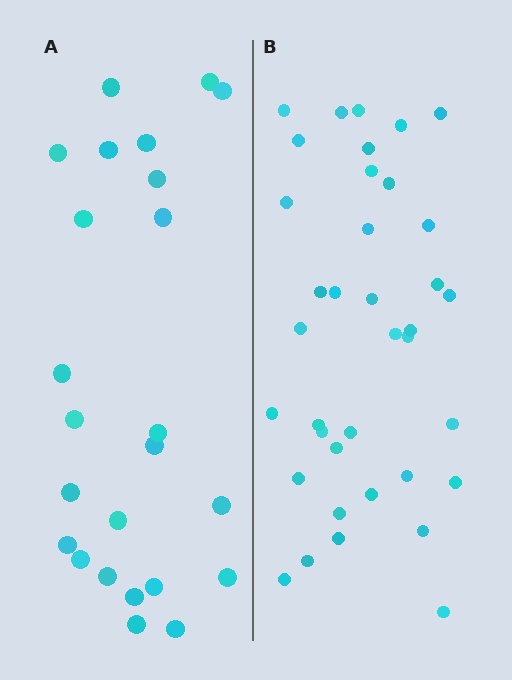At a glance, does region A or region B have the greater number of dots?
Region B (the right region) has more dots.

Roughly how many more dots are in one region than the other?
Region B has approximately 15 more dots than region A.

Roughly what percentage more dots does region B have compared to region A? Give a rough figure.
About 55% more.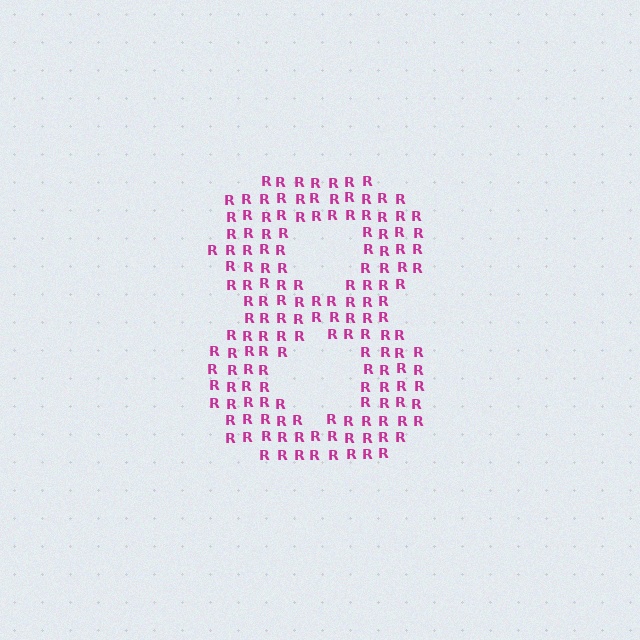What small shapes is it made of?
It is made of small letter R's.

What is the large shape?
The large shape is the digit 8.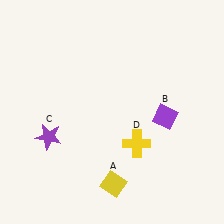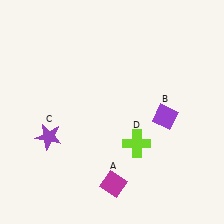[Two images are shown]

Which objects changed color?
A changed from yellow to magenta. D changed from yellow to lime.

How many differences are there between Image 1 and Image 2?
There are 2 differences between the two images.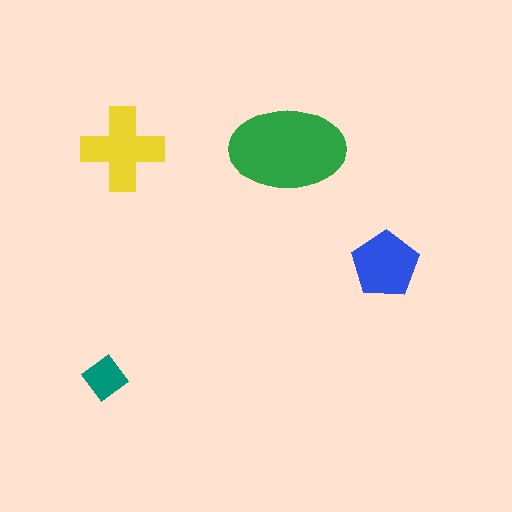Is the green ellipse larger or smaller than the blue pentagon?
Larger.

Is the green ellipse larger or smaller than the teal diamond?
Larger.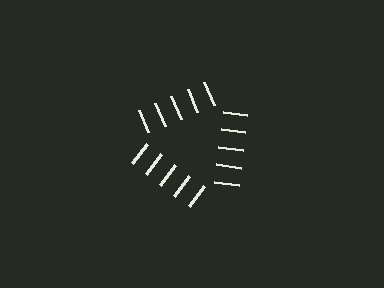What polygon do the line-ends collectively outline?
An illusory triangle — the line segments terminate on its edges but no continuous stroke is drawn.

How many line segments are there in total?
15 — 5 along each of the 3 edges.